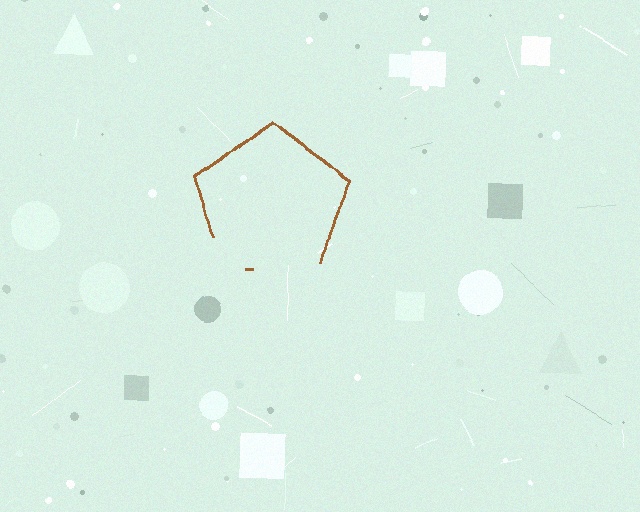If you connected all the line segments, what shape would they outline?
They would outline a pentagon.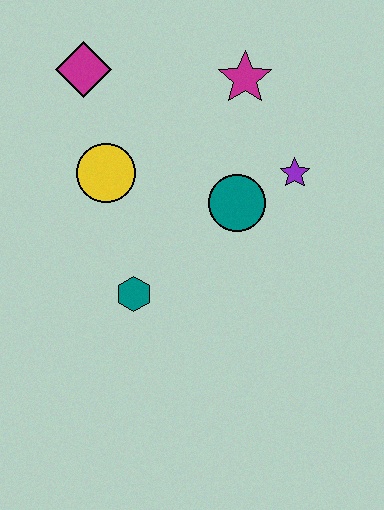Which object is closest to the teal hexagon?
The yellow circle is closest to the teal hexagon.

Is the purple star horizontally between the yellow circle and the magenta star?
No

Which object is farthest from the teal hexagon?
The magenta star is farthest from the teal hexagon.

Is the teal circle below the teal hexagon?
No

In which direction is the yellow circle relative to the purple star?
The yellow circle is to the left of the purple star.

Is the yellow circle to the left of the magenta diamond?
No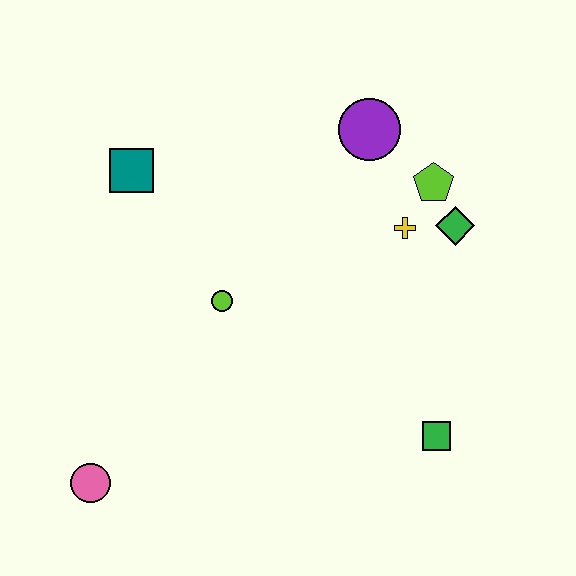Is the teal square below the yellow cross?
No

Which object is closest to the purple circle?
The lime pentagon is closest to the purple circle.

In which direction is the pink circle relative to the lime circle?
The pink circle is below the lime circle.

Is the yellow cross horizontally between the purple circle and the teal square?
No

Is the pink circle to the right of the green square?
No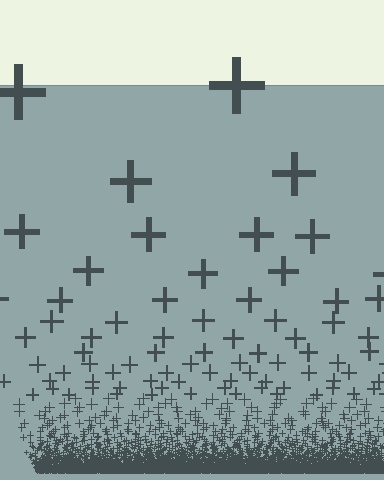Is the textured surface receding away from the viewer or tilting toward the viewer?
The surface appears to tilt toward the viewer. Texture elements get larger and sparser toward the top.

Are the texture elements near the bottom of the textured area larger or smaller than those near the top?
Smaller. The gradient is inverted — elements near the bottom are smaller and denser.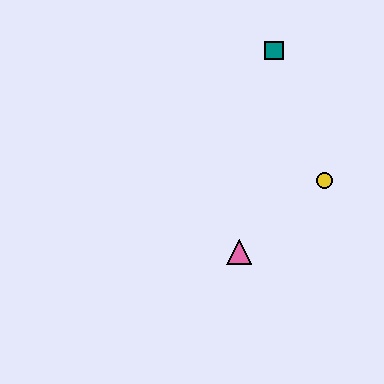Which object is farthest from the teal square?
The pink triangle is farthest from the teal square.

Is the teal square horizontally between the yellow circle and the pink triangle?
Yes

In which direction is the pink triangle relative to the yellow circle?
The pink triangle is to the left of the yellow circle.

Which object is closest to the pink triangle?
The yellow circle is closest to the pink triangle.